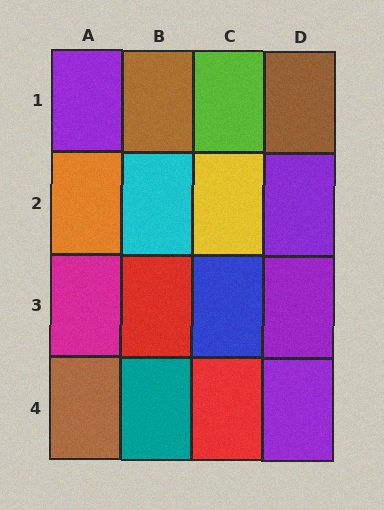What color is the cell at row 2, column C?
Yellow.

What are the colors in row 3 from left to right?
Magenta, red, blue, purple.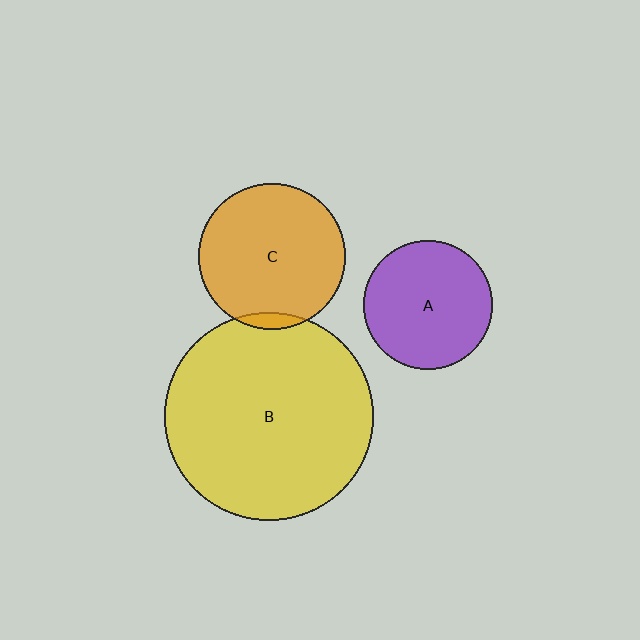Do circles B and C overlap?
Yes.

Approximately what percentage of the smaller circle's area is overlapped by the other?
Approximately 5%.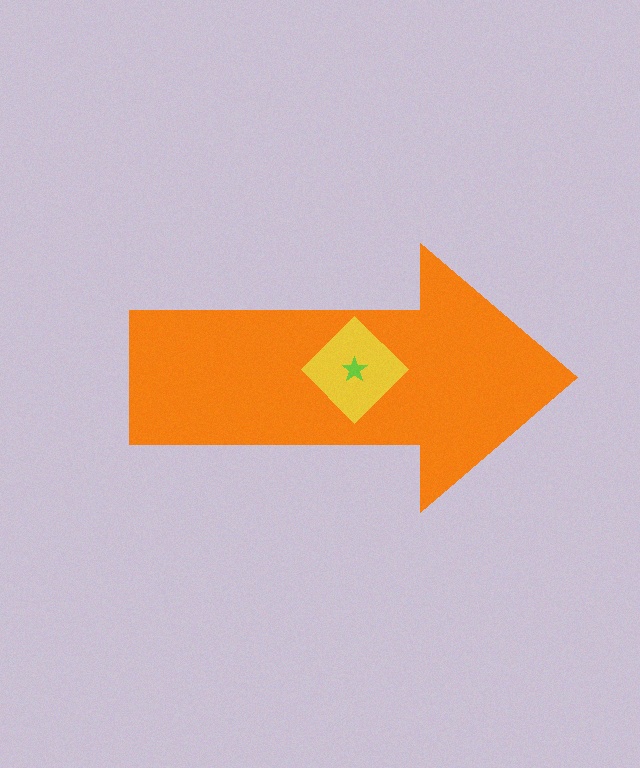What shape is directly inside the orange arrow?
The yellow diamond.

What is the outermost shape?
The orange arrow.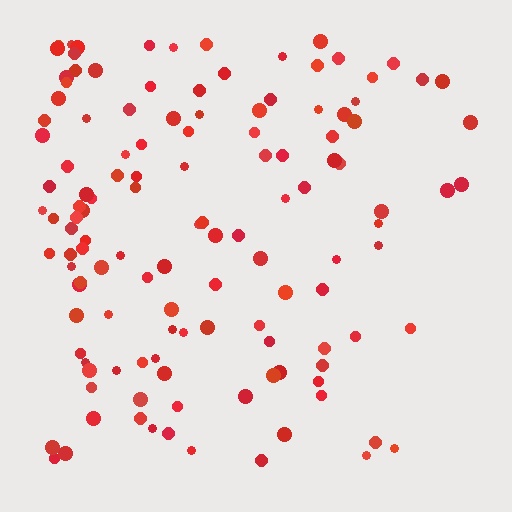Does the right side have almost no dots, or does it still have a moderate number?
Still a moderate number, just noticeably fewer than the left.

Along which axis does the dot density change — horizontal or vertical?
Horizontal.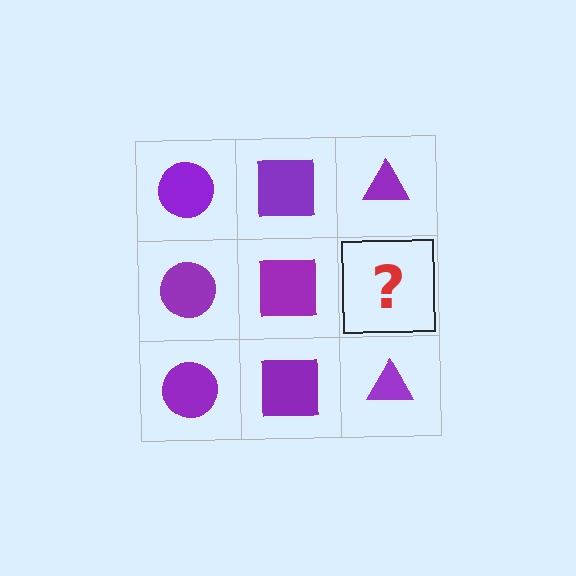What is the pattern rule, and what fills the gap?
The rule is that each column has a consistent shape. The gap should be filled with a purple triangle.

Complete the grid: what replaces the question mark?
The question mark should be replaced with a purple triangle.